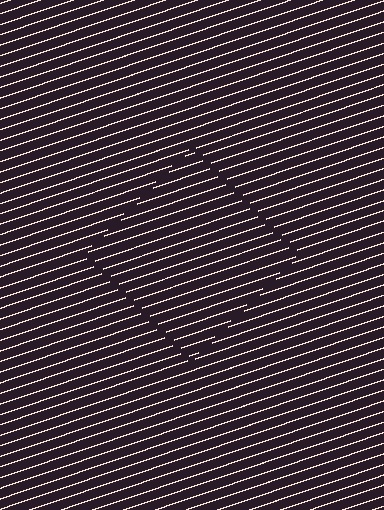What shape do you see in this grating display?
An illusory square. The interior of the shape contains the same grating, shifted by half a period — the contour is defined by the phase discontinuity where line-ends from the inner and outer gratings abut.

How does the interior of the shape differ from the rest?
The interior of the shape contains the same grating, shifted by half a period — the contour is defined by the phase discontinuity where line-ends from the inner and outer gratings abut.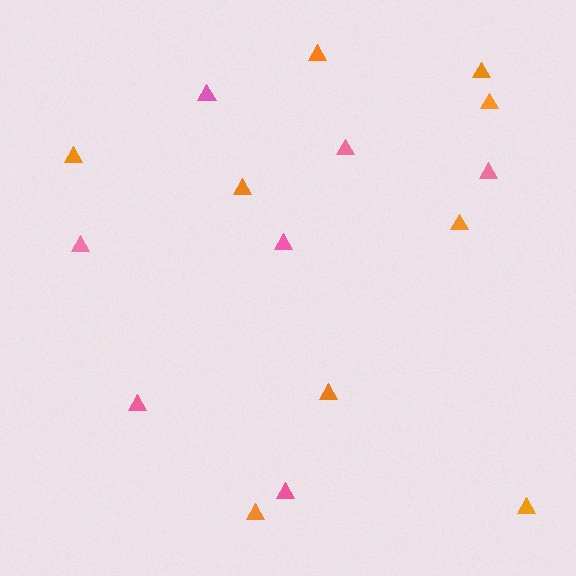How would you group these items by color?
There are 2 groups: one group of pink triangles (7) and one group of orange triangles (9).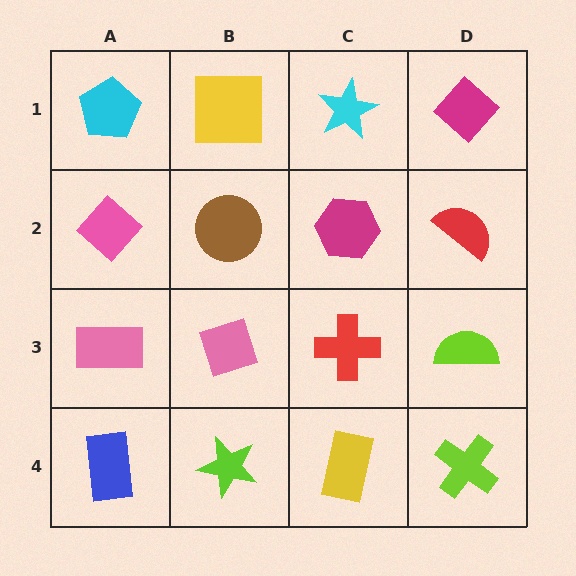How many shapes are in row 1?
4 shapes.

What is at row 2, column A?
A pink diamond.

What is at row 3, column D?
A lime semicircle.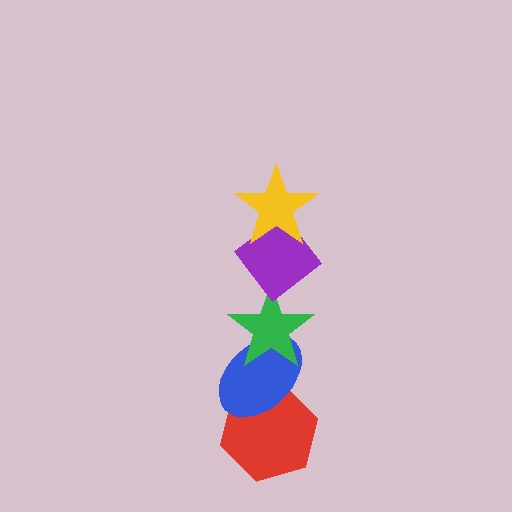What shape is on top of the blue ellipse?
The green star is on top of the blue ellipse.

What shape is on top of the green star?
The purple diamond is on top of the green star.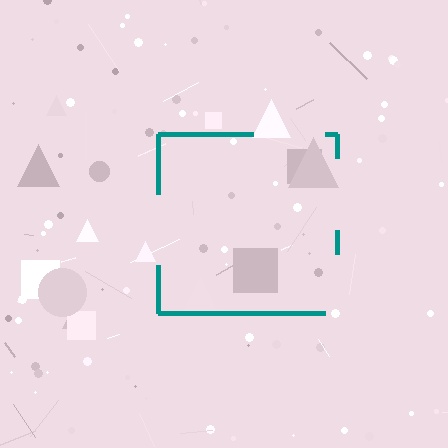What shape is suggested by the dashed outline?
The dashed outline suggests a square.